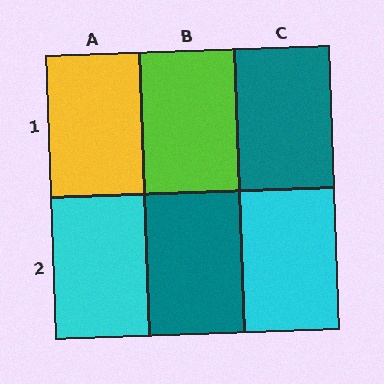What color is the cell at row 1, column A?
Yellow.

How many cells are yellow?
1 cell is yellow.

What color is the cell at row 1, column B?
Lime.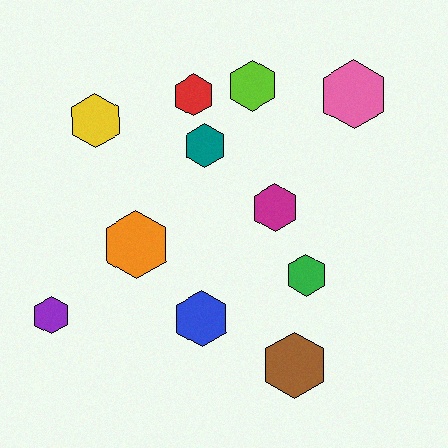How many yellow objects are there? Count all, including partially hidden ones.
There is 1 yellow object.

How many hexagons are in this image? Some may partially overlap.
There are 11 hexagons.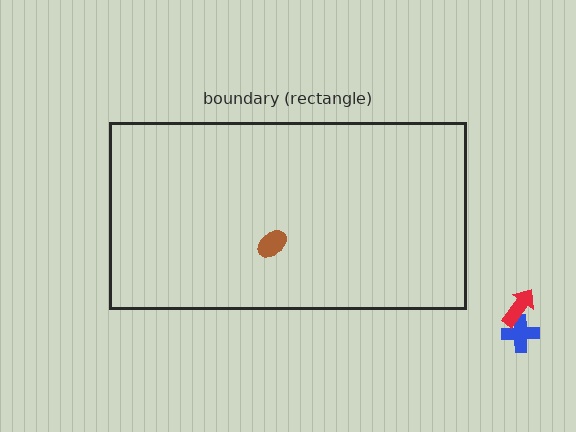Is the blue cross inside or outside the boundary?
Outside.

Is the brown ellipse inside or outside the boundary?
Inside.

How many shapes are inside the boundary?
1 inside, 2 outside.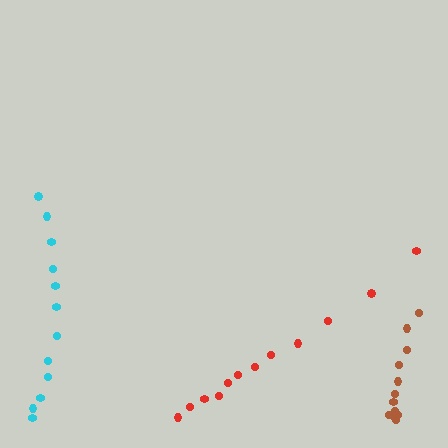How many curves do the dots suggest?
There are 3 distinct paths.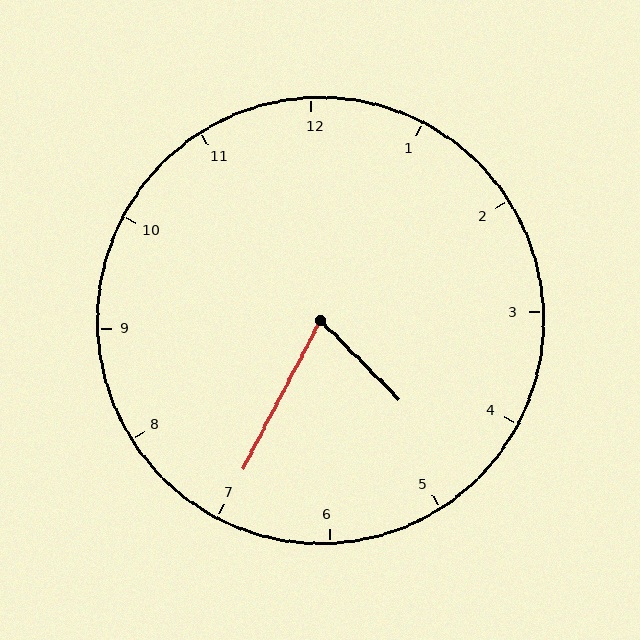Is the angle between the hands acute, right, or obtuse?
It is acute.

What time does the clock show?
4:35.